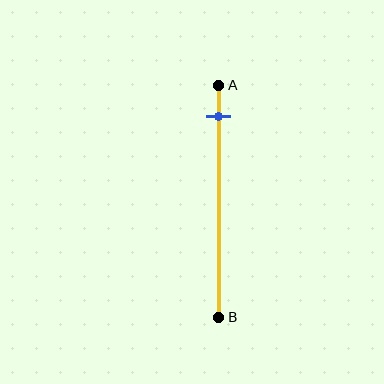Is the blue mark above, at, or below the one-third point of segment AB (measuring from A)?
The blue mark is above the one-third point of segment AB.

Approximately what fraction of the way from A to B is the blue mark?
The blue mark is approximately 15% of the way from A to B.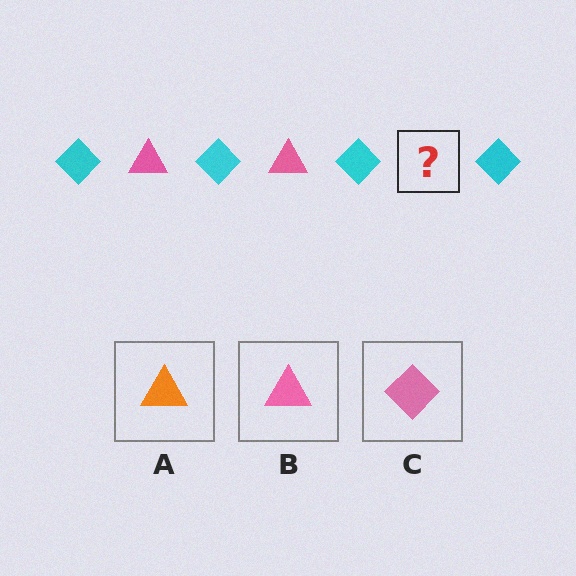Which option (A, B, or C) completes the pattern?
B.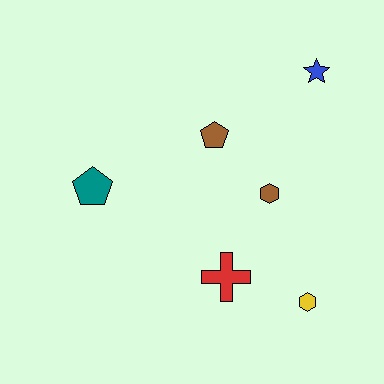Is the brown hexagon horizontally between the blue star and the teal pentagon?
Yes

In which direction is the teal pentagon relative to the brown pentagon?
The teal pentagon is to the left of the brown pentagon.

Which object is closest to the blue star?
The brown pentagon is closest to the blue star.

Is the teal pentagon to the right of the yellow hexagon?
No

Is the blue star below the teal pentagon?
No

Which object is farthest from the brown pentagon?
The yellow hexagon is farthest from the brown pentagon.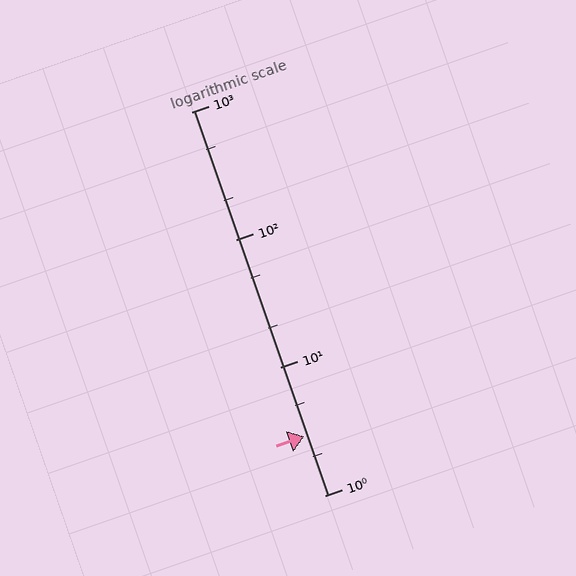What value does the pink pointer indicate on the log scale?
The pointer indicates approximately 2.9.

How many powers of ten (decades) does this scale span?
The scale spans 3 decades, from 1 to 1000.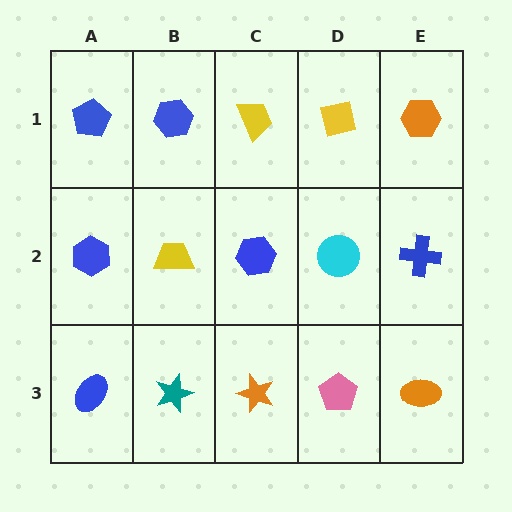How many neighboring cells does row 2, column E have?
3.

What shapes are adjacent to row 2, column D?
A yellow square (row 1, column D), a pink pentagon (row 3, column D), a blue hexagon (row 2, column C), a blue cross (row 2, column E).